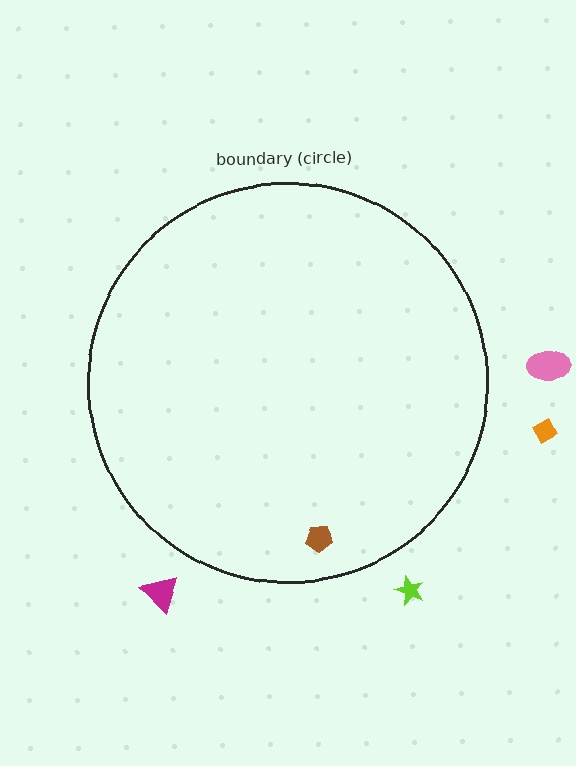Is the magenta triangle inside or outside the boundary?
Outside.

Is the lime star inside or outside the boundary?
Outside.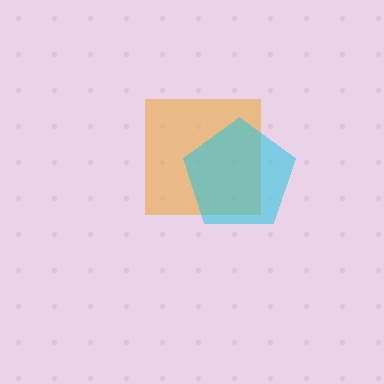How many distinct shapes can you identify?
There are 2 distinct shapes: an orange square, a cyan pentagon.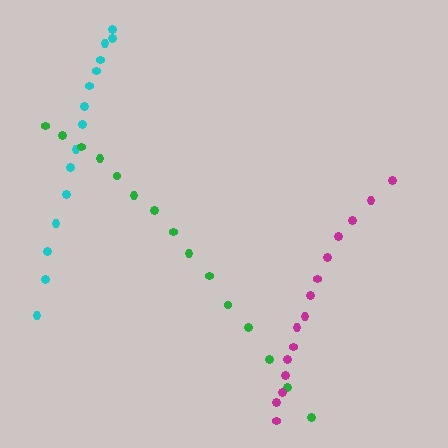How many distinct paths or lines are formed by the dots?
There are 3 distinct paths.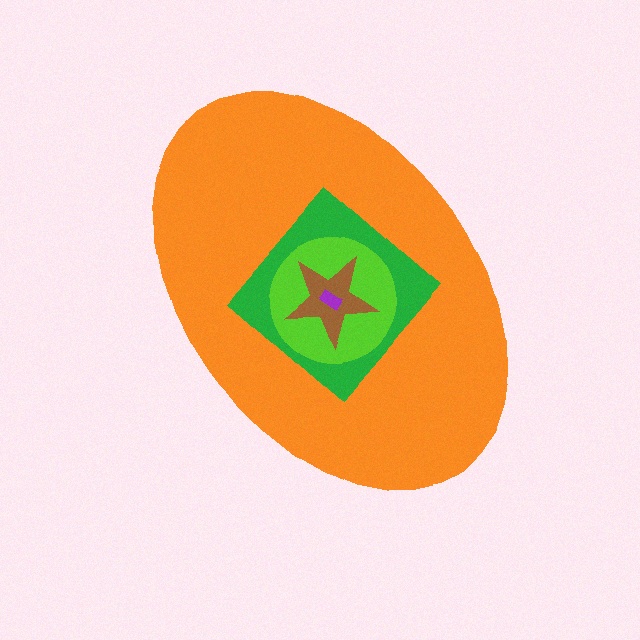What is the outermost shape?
The orange ellipse.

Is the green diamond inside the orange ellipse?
Yes.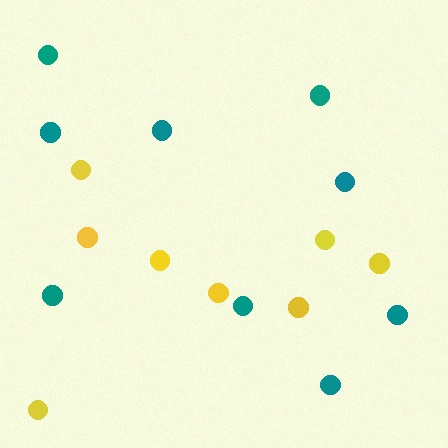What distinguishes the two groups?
There are 2 groups: one group of teal circles (9) and one group of yellow circles (8).